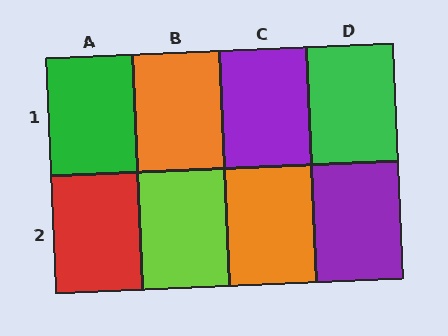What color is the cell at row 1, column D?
Green.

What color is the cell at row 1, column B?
Orange.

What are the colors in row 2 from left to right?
Red, lime, orange, purple.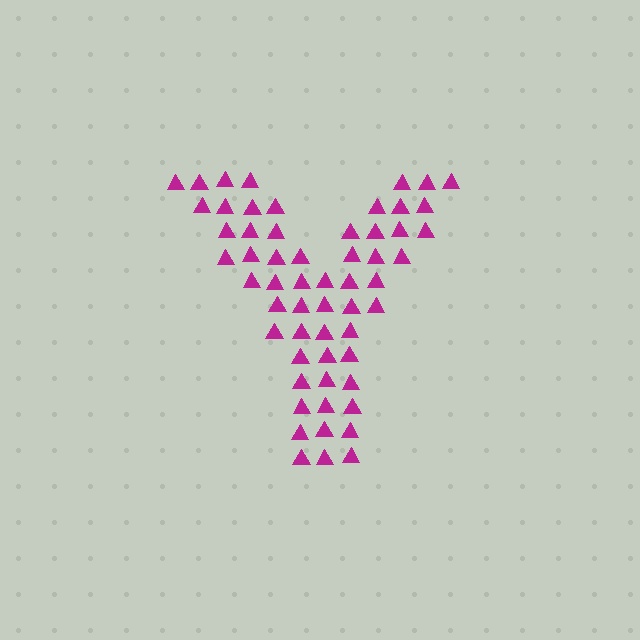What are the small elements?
The small elements are triangles.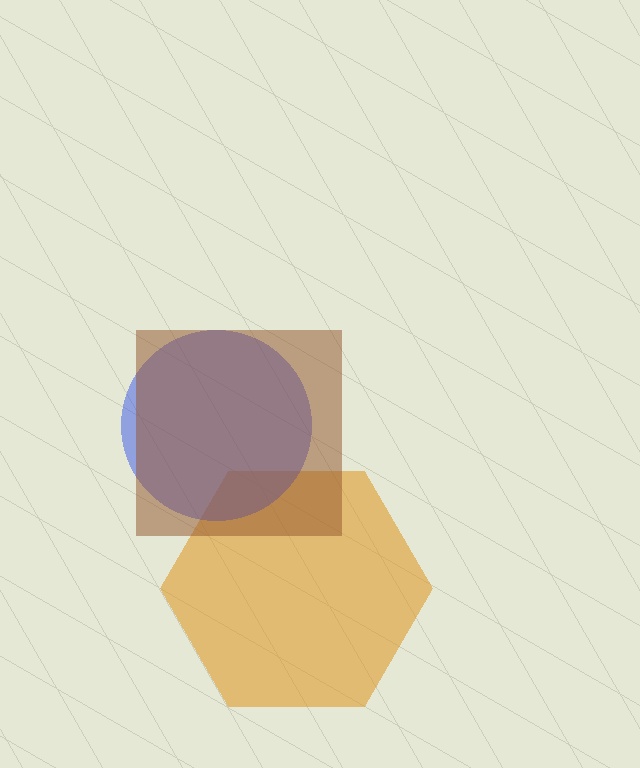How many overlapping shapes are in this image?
There are 3 overlapping shapes in the image.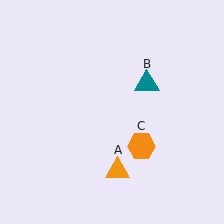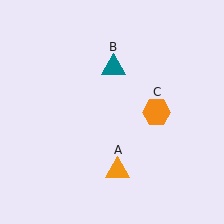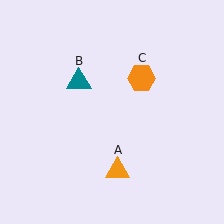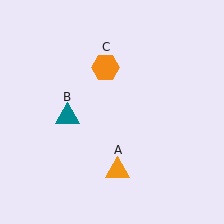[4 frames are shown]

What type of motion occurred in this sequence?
The teal triangle (object B), orange hexagon (object C) rotated counterclockwise around the center of the scene.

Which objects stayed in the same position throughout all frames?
Orange triangle (object A) remained stationary.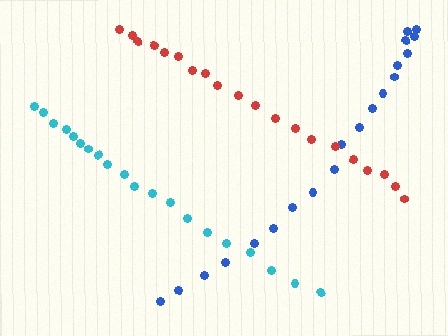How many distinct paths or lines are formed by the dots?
There are 3 distinct paths.